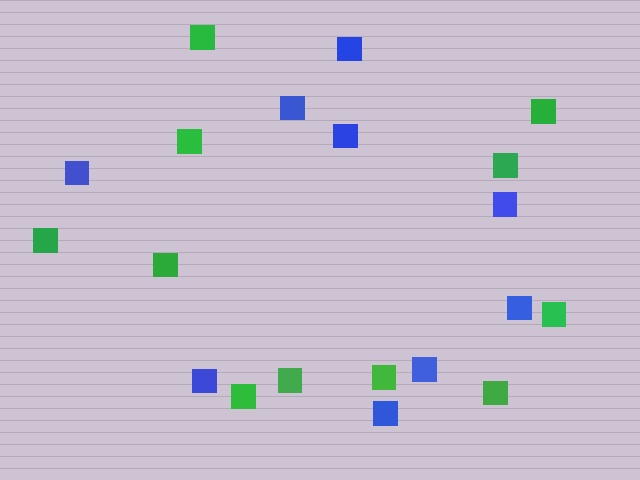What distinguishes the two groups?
There are 2 groups: one group of green squares (11) and one group of blue squares (9).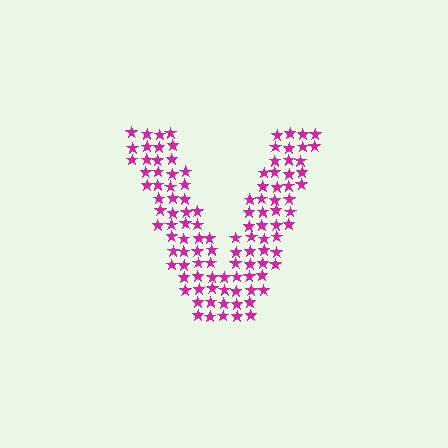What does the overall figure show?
The overall figure shows the letter V.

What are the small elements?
The small elements are stars.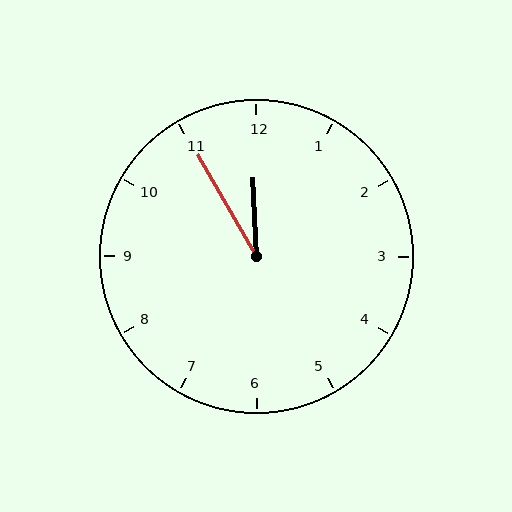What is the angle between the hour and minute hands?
Approximately 28 degrees.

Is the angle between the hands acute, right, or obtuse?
It is acute.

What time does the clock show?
11:55.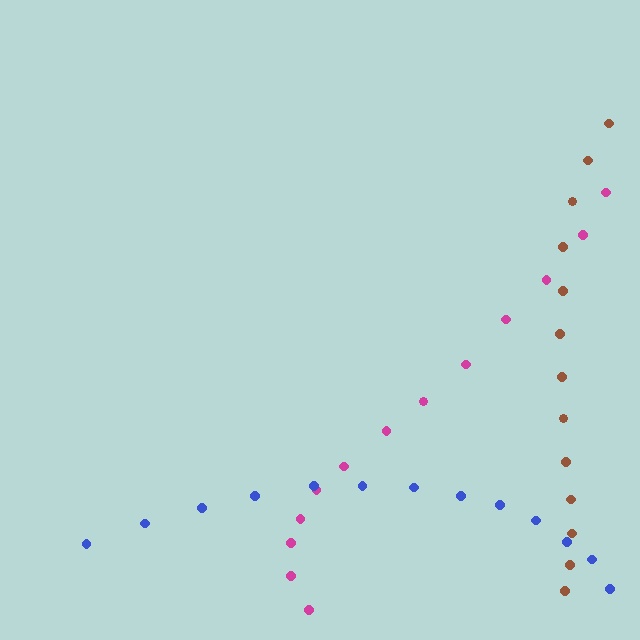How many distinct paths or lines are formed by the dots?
There are 3 distinct paths.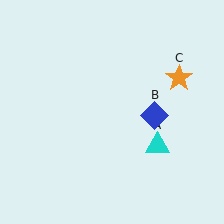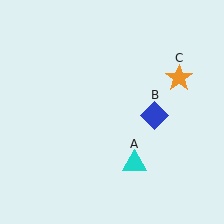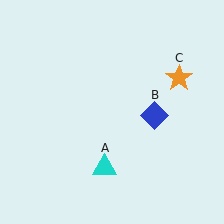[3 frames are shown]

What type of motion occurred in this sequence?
The cyan triangle (object A) rotated clockwise around the center of the scene.